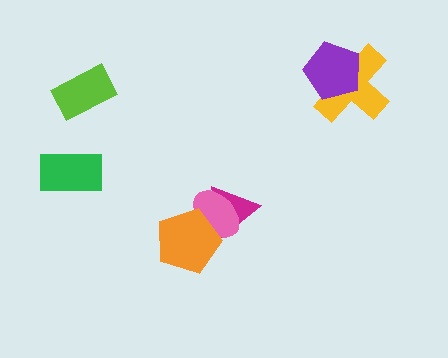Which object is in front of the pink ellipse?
The orange pentagon is in front of the pink ellipse.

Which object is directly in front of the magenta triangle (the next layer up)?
The pink ellipse is directly in front of the magenta triangle.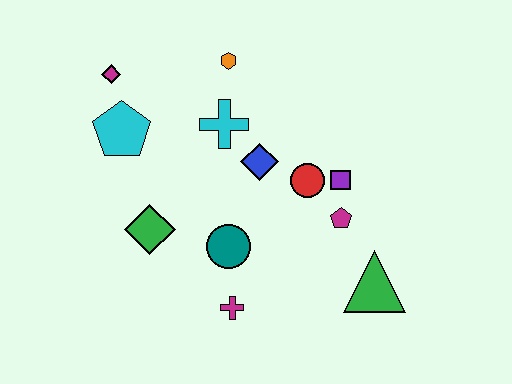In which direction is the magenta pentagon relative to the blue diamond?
The magenta pentagon is to the right of the blue diamond.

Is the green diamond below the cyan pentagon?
Yes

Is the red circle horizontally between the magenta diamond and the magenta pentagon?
Yes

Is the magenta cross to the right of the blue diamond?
No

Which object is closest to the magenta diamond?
The cyan pentagon is closest to the magenta diamond.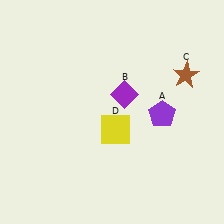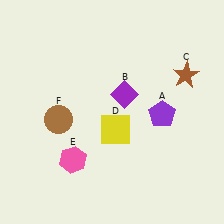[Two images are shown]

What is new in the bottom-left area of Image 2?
A pink hexagon (E) was added in the bottom-left area of Image 2.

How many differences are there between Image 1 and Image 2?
There are 2 differences between the two images.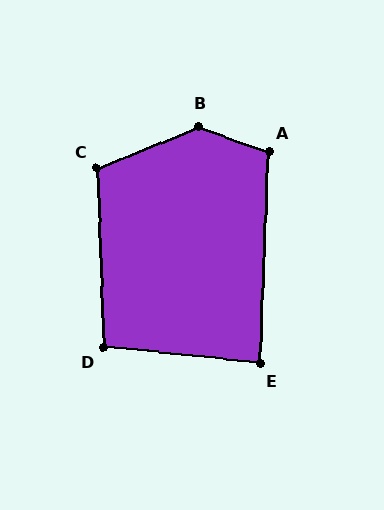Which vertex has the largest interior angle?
B, at approximately 138 degrees.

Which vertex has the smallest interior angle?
E, at approximately 86 degrees.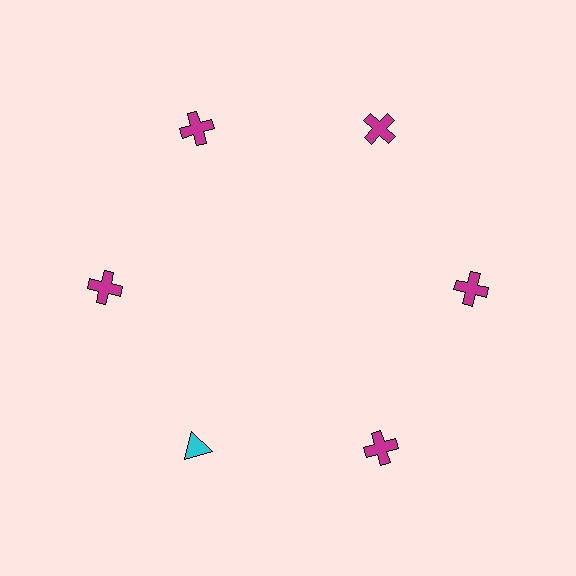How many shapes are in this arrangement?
There are 6 shapes arranged in a ring pattern.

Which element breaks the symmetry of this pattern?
The cyan triangle at roughly the 7 o'clock position breaks the symmetry. All other shapes are magenta crosses.